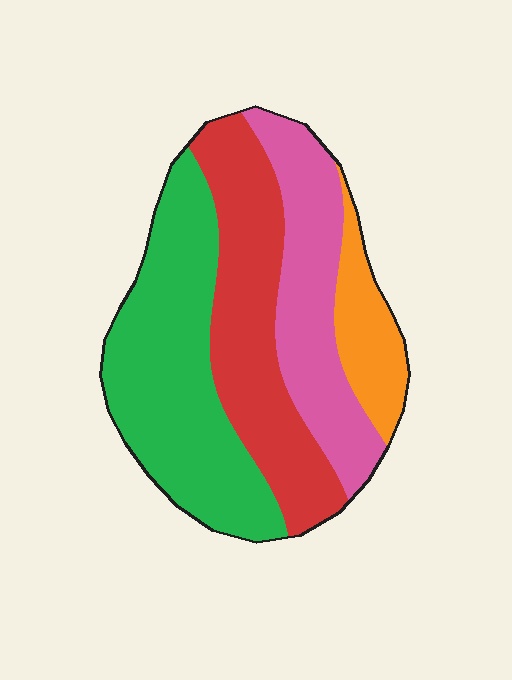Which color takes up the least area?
Orange, at roughly 10%.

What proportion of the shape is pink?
Pink takes up about one quarter (1/4) of the shape.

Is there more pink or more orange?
Pink.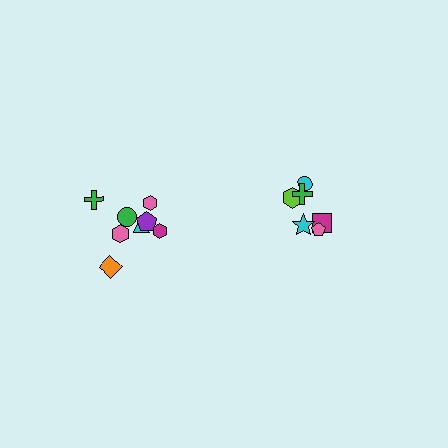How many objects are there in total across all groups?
There are 14 objects.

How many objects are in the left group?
There are 8 objects.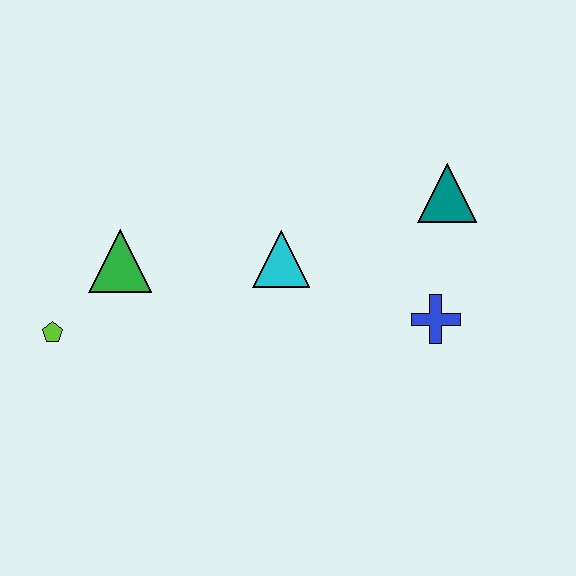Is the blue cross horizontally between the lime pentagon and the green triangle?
No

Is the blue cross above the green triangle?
No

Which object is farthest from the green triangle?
The teal triangle is farthest from the green triangle.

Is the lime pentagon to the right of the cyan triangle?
No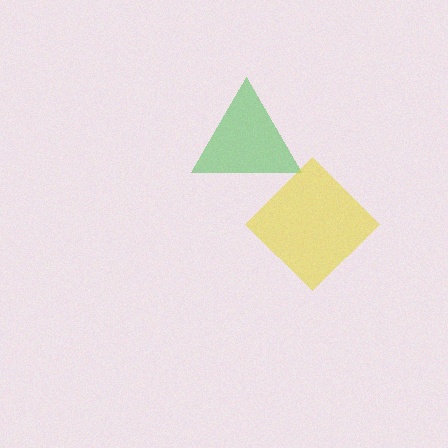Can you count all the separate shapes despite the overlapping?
Yes, there are 2 separate shapes.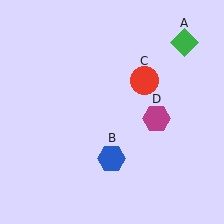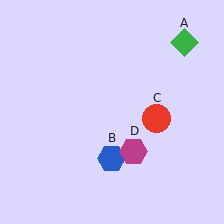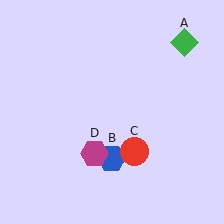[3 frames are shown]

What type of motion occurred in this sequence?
The red circle (object C), magenta hexagon (object D) rotated clockwise around the center of the scene.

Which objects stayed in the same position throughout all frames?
Green diamond (object A) and blue hexagon (object B) remained stationary.